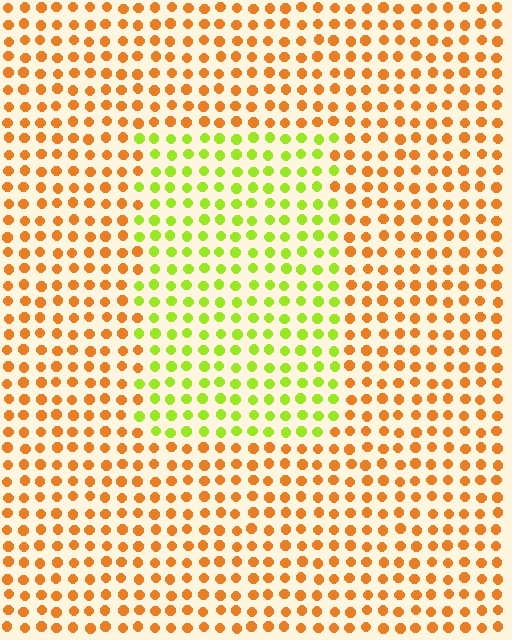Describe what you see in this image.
The image is filled with small orange elements in a uniform arrangement. A rectangle-shaped region is visible where the elements are tinted to a slightly different hue, forming a subtle color boundary.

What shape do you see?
I see a rectangle.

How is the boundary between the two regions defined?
The boundary is defined purely by a slight shift in hue (about 57 degrees). Spacing, size, and orientation are identical on both sides.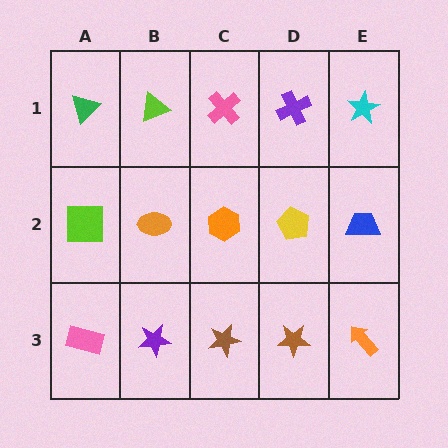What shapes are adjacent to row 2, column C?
A pink cross (row 1, column C), a brown star (row 3, column C), an orange ellipse (row 2, column B), a yellow pentagon (row 2, column D).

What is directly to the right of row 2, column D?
A blue trapezoid.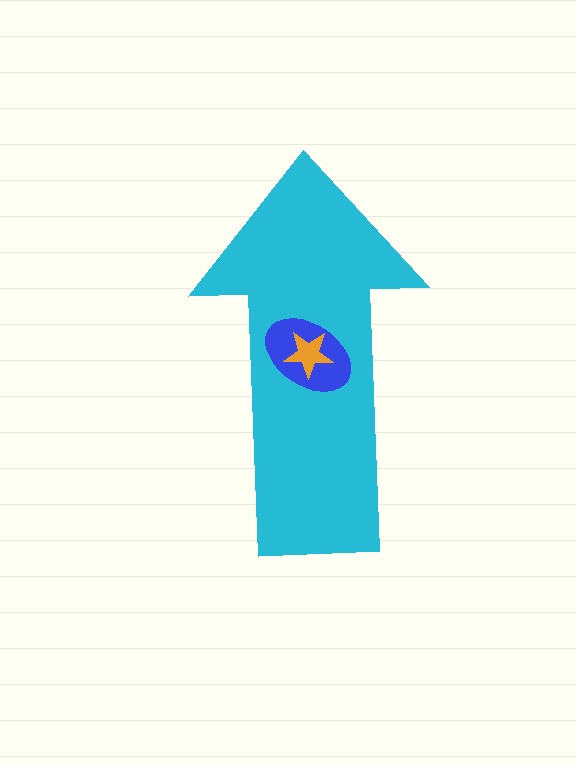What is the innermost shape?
The orange star.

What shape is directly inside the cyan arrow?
The blue ellipse.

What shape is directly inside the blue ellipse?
The orange star.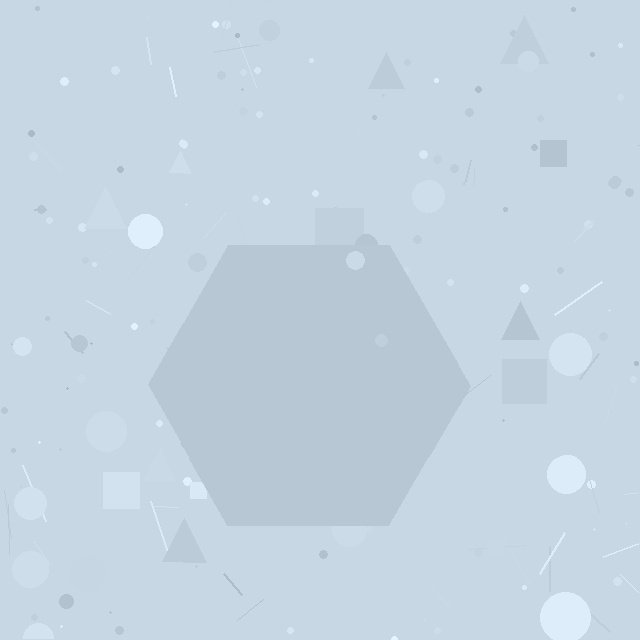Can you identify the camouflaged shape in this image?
The camouflaged shape is a hexagon.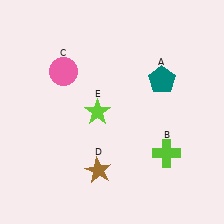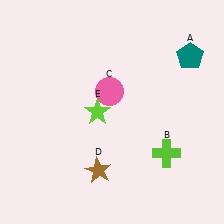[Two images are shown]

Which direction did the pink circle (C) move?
The pink circle (C) moved right.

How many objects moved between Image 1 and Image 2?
2 objects moved between the two images.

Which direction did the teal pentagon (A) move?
The teal pentagon (A) moved right.